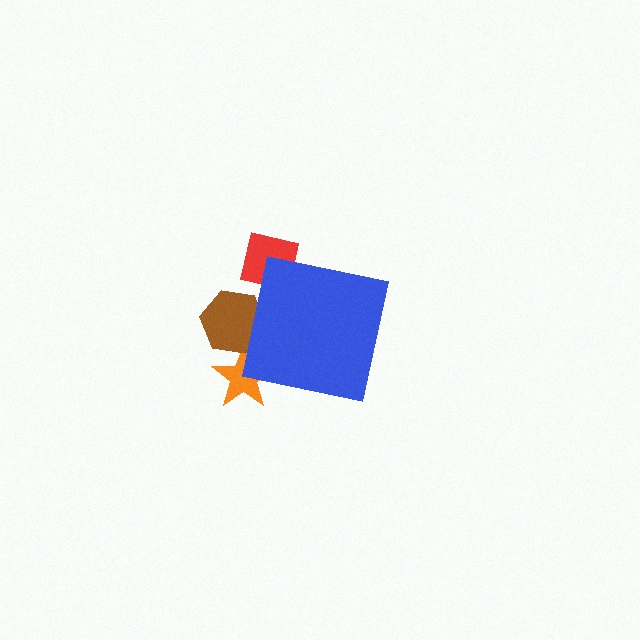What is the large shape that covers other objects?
A blue square.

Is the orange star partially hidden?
Yes, the orange star is partially hidden behind the blue square.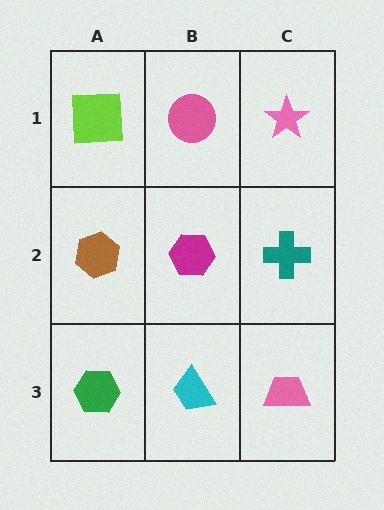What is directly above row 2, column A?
A lime square.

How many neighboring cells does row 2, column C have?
3.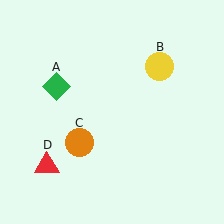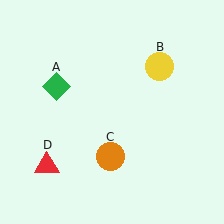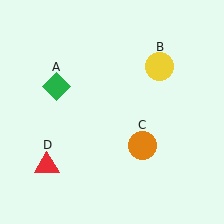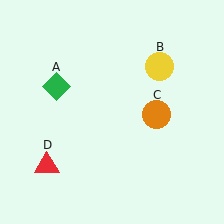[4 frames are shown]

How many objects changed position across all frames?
1 object changed position: orange circle (object C).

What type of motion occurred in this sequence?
The orange circle (object C) rotated counterclockwise around the center of the scene.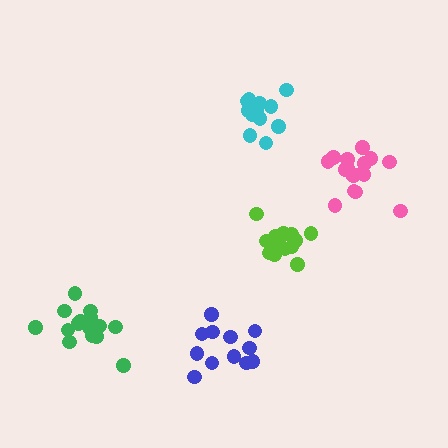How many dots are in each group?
Group 1: 16 dots, Group 2: 12 dots, Group 3: 15 dots, Group 4: 14 dots, Group 5: 18 dots (75 total).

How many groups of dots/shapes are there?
There are 5 groups.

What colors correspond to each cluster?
The clusters are colored: green, blue, lime, cyan, pink.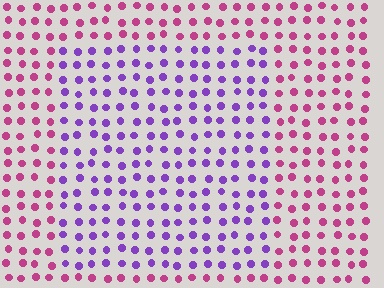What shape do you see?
I see a rectangle.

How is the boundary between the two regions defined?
The boundary is defined purely by a slight shift in hue (about 52 degrees). Spacing, size, and orientation are identical on both sides.